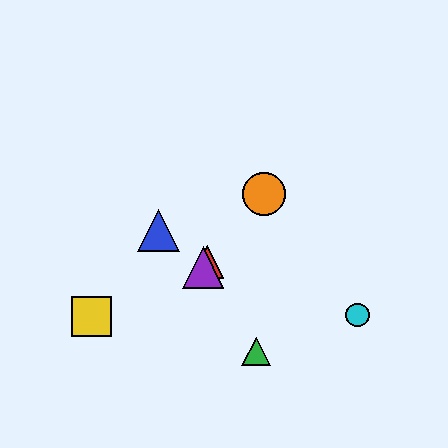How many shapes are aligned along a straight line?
3 shapes (the red triangle, the purple triangle, the orange circle) are aligned along a straight line.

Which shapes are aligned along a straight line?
The red triangle, the purple triangle, the orange circle are aligned along a straight line.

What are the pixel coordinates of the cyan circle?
The cyan circle is at (358, 315).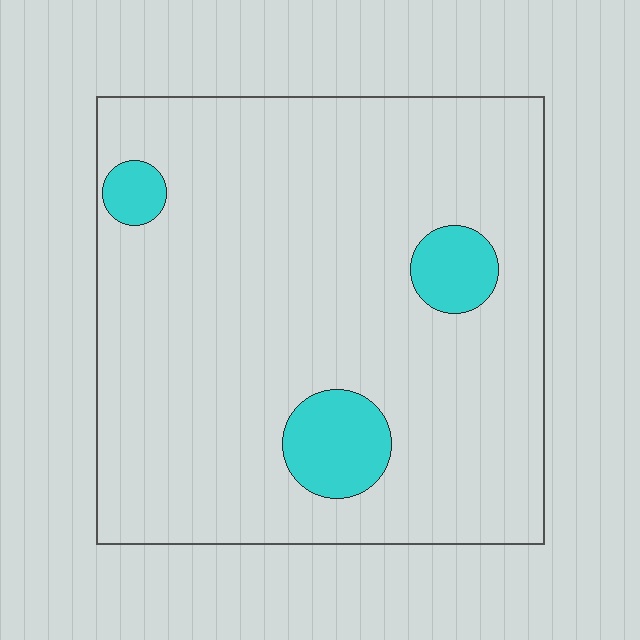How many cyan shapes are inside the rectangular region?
3.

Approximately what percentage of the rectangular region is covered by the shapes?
Approximately 10%.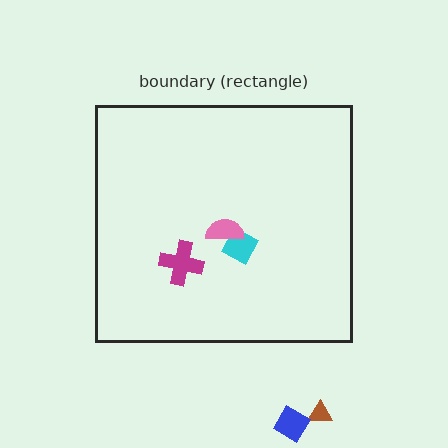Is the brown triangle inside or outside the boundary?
Outside.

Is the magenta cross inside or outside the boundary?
Inside.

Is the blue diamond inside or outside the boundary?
Outside.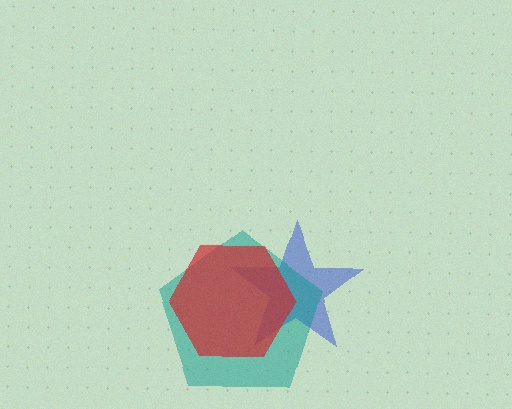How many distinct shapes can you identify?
There are 3 distinct shapes: a blue star, a teal pentagon, a red hexagon.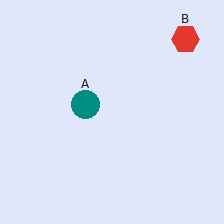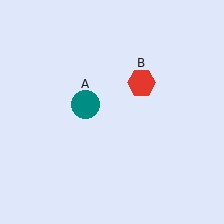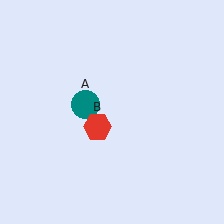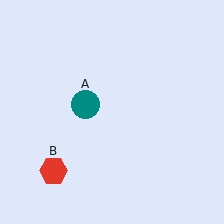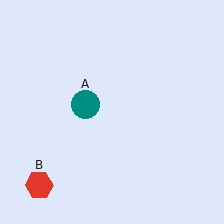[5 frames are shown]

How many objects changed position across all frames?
1 object changed position: red hexagon (object B).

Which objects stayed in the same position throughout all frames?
Teal circle (object A) remained stationary.